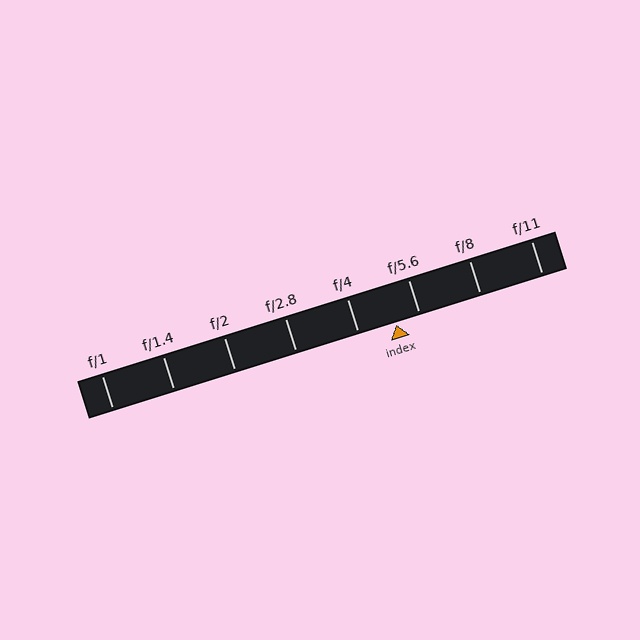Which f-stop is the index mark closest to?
The index mark is closest to f/5.6.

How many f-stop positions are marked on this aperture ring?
There are 8 f-stop positions marked.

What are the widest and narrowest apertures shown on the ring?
The widest aperture shown is f/1 and the narrowest is f/11.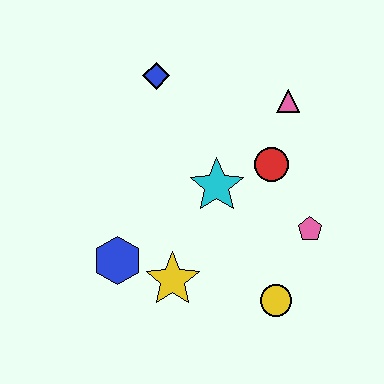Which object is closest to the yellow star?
The blue hexagon is closest to the yellow star.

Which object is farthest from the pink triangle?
The blue hexagon is farthest from the pink triangle.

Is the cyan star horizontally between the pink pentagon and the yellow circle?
No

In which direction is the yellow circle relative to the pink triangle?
The yellow circle is below the pink triangle.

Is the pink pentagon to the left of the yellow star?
No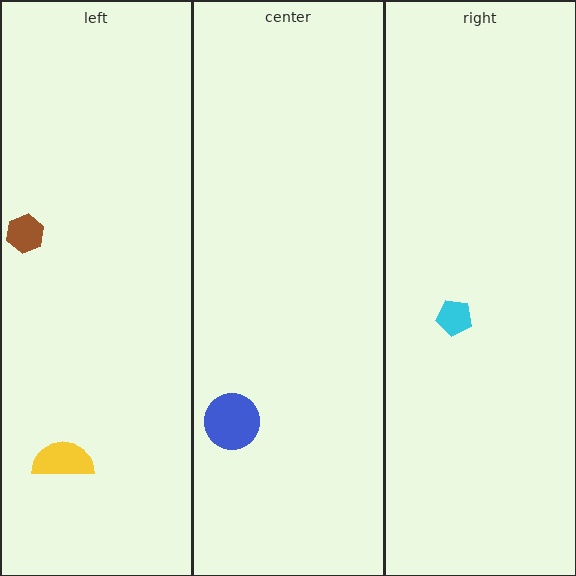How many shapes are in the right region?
1.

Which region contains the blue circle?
The center region.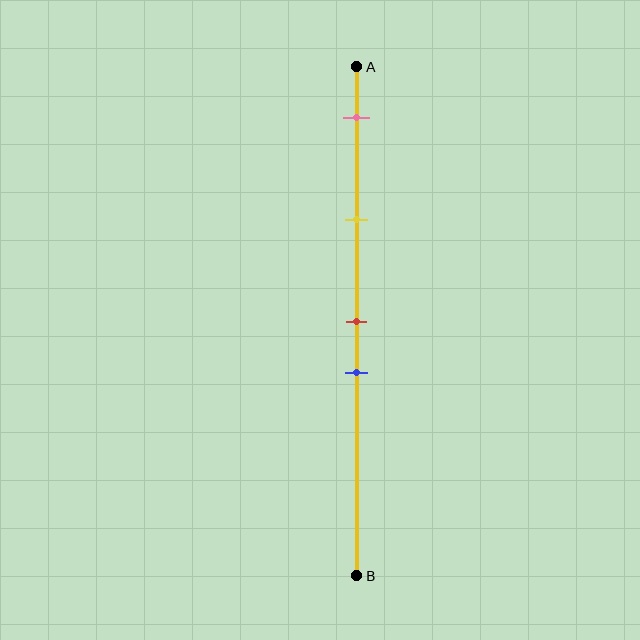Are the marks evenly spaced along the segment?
No, the marks are not evenly spaced.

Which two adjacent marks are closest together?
The red and blue marks are the closest adjacent pair.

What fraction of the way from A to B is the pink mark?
The pink mark is approximately 10% (0.1) of the way from A to B.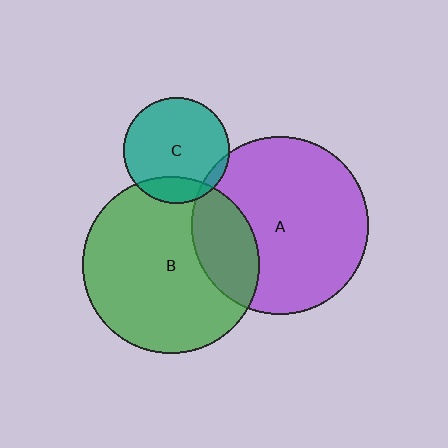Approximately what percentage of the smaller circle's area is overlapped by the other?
Approximately 15%.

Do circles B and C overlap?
Yes.